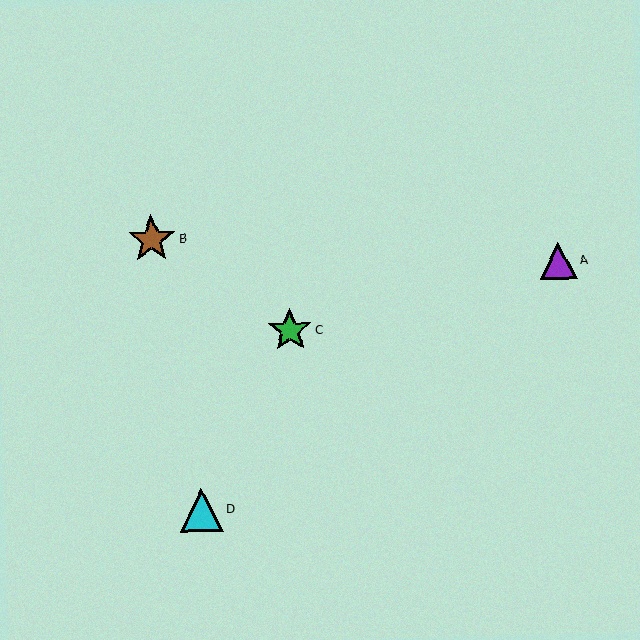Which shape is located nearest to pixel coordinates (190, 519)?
The cyan triangle (labeled D) at (202, 510) is nearest to that location.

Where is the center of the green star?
The center of the green star is at (290, 330).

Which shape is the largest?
The brown star (labeled B) is the largest.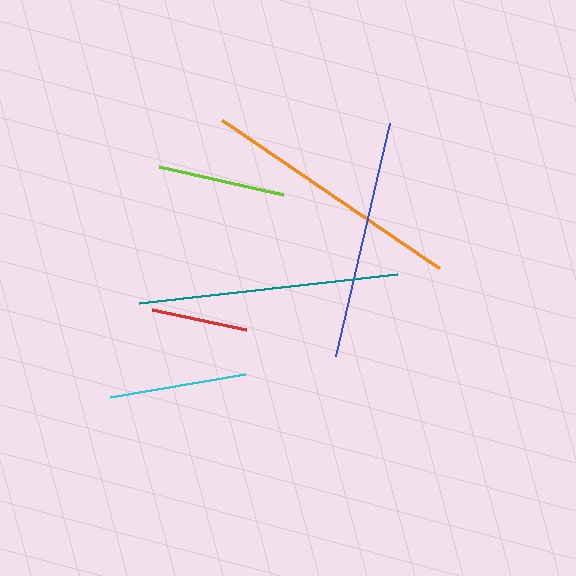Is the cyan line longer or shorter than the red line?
The cyan line is longer than the red line.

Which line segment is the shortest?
The red line is the shortest at approximately 97 pixels.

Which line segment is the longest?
The orange line is the longest at approximately 263 pixels.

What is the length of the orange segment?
The orange segment is approximately 263 pixels long.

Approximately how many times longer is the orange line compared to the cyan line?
The orange line is approximately 1.9 times the length of the cyan line.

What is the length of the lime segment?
The lime segment is approximately 127 pixels long.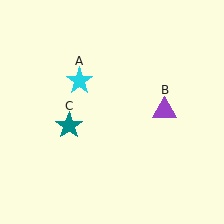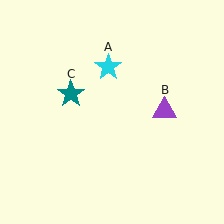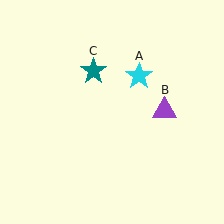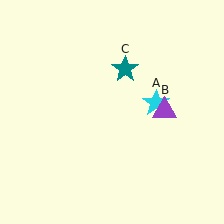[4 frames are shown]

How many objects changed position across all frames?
2 objects changed position: cyan star (object A), teal star (object C).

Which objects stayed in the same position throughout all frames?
Purple triangle (object B) remained stationary.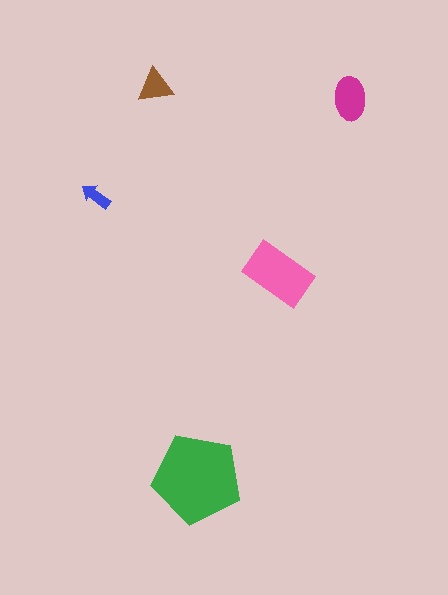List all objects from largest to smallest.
The green pentagon, the pink rectangle, the magenta ellipse, the brown triangle, the blue arrow.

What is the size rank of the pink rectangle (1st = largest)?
2nd.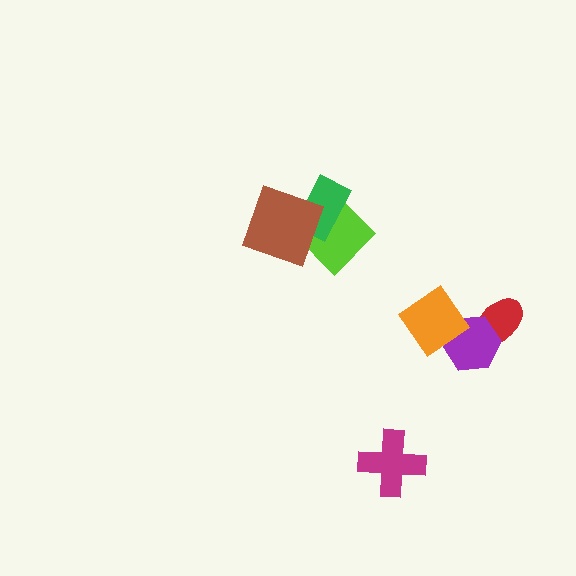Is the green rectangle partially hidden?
Yes, it is partially covered by another shape.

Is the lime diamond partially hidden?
Yes, it is partially covered by another shape.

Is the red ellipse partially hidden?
Yes, it is partially covered by another shape.